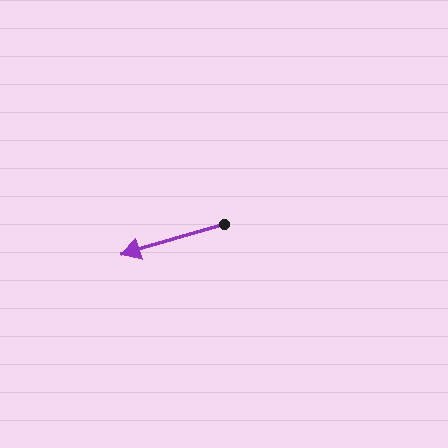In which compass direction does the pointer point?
West.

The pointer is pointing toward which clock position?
Roughly 8 o'clock.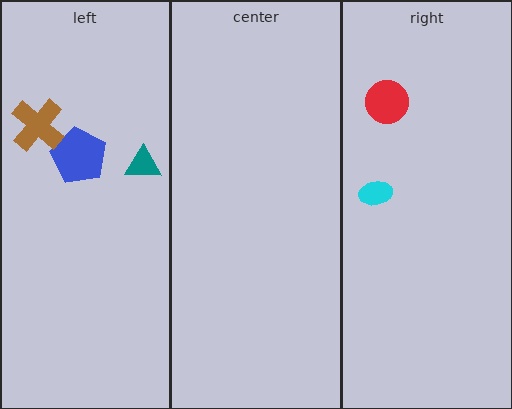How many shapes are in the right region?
2.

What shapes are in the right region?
The cyan ellipse, the red circle.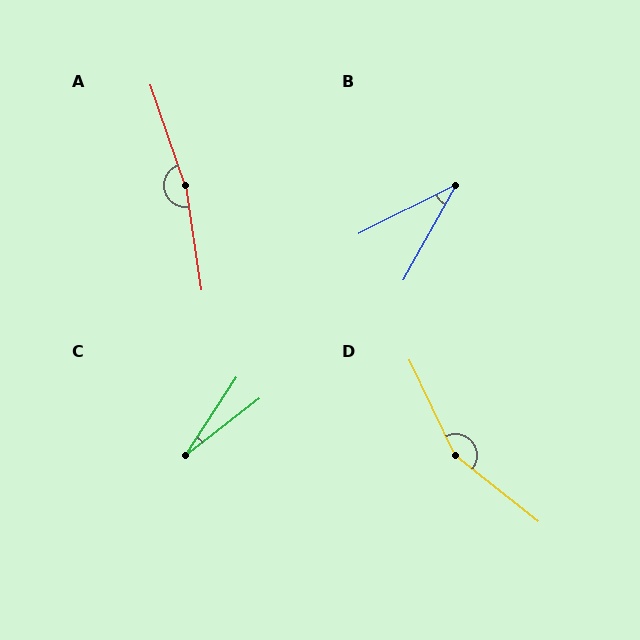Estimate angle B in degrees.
Approximately 34 degrees.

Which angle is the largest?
A, at approximately 170 degrees.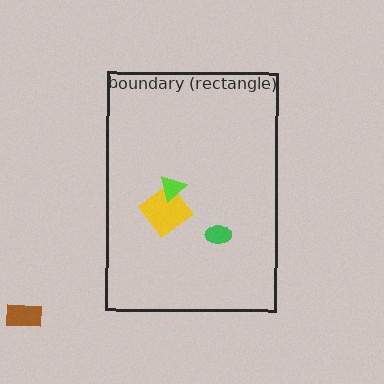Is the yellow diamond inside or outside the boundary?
Inside.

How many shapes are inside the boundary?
3 inside, 1 outside.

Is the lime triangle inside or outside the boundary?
Inside.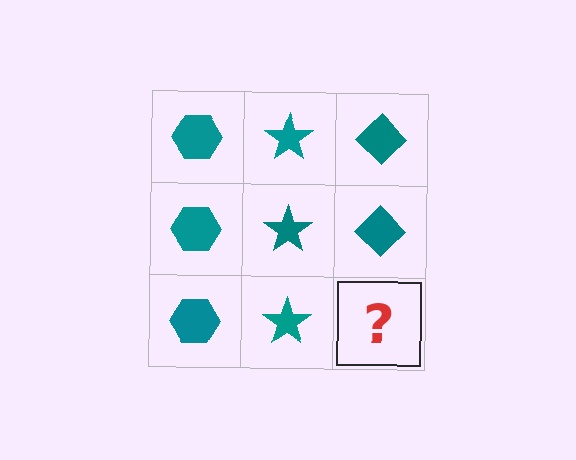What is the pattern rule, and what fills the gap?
The rule is that each column has a consistent shape. The gap should be filled with a teal diamond.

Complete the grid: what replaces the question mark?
The question mark should be replaced with a teal diamond.